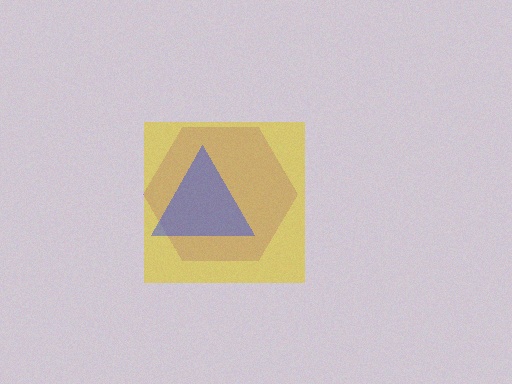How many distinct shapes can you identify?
There are 3 distinct shapes: a purple hexagon, a yellow square, a blue triangle.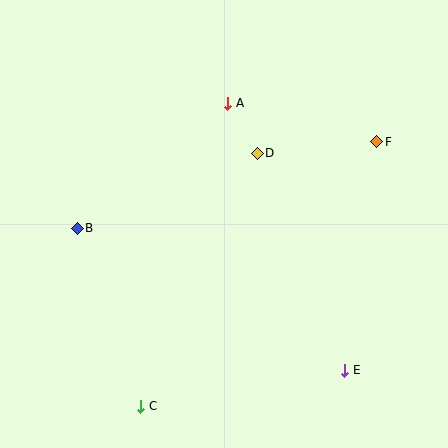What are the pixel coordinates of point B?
Point B is at (77, 228).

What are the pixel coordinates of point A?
Point A is at (228, 103).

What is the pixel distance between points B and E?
The distance between B and E is 303 pixels.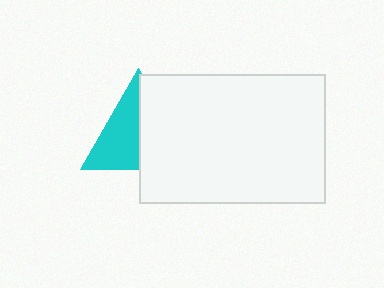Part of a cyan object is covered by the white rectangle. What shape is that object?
It is a triangle.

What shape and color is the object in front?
The object in front is a white rectangle.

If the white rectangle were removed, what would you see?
You would see the complete cyan triangle.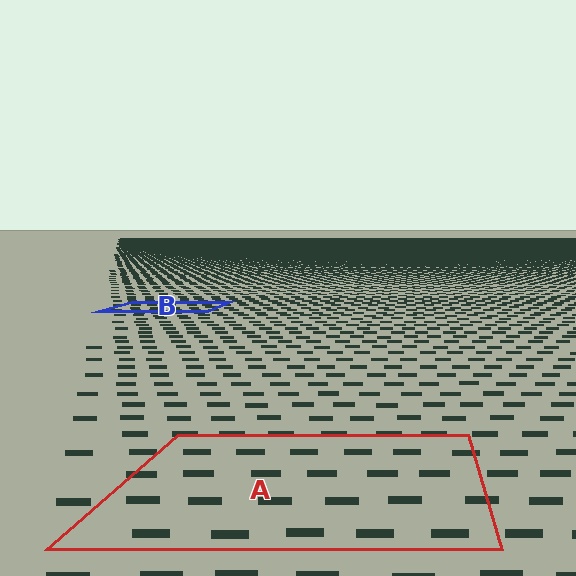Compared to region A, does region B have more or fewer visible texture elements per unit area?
Region B has more texture elements per unit area — they are packed more densely because it is farther away.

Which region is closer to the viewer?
Region A is closer. The texture elements there are larger and more spread out.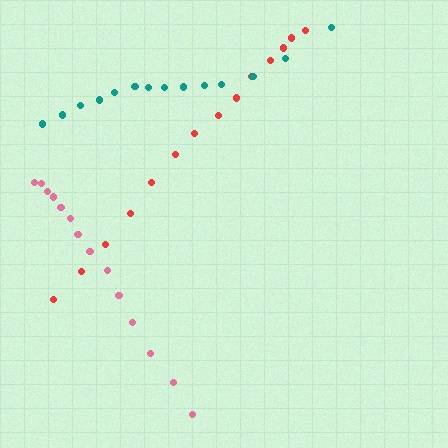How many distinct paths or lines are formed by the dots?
There are 3 distinct paths.